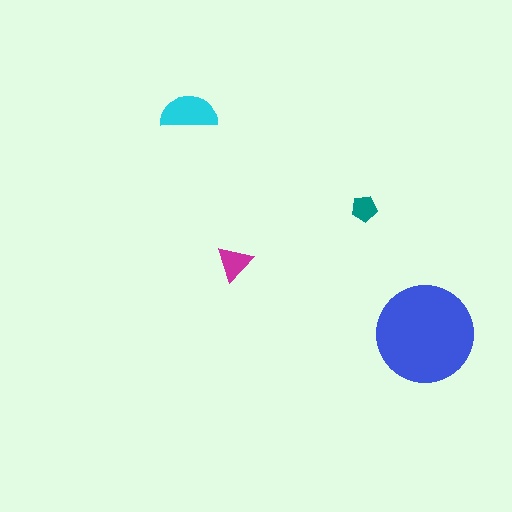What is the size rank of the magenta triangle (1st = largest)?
3rd.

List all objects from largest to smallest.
The blue circle, the cyan semicircle, the magenta triangle, the teal pentagon.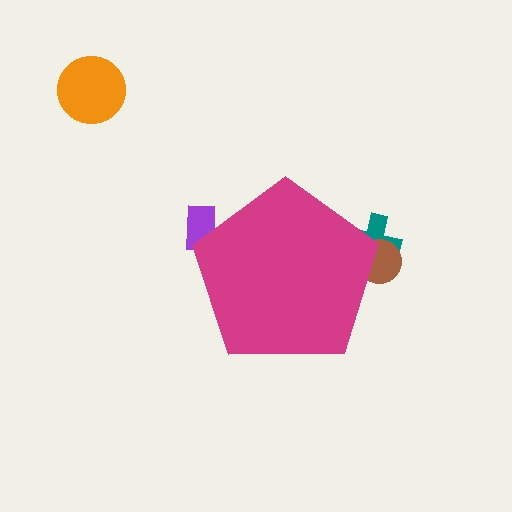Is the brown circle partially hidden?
Yes, the brown circle is partially hidden behind the magenta pentagon.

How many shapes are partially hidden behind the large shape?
3 shapes are partially hidden.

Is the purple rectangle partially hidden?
Yes, the purple rectangle is partially hidden behind the magenta pentagon.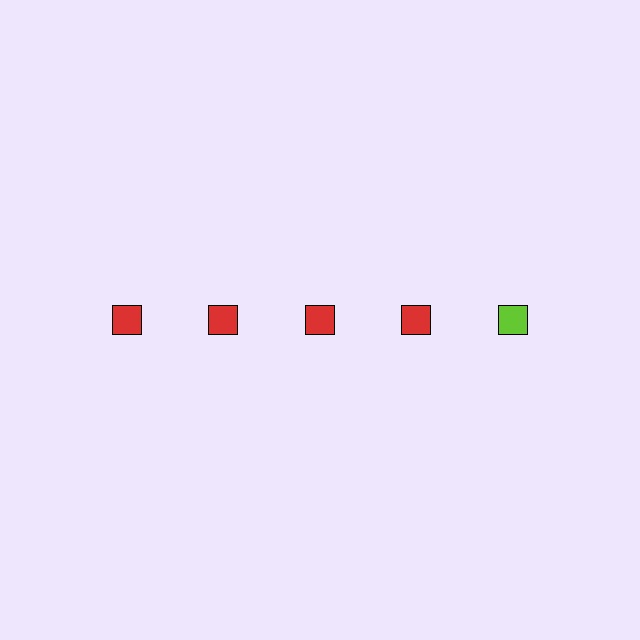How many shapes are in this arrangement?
There are 5 shapes arranged in a grid pattern.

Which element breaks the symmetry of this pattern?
The lime square in the top row, rightmost column breaks the symmetry. All other shapes are red squares.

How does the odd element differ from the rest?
It has a different color: lime instead of red.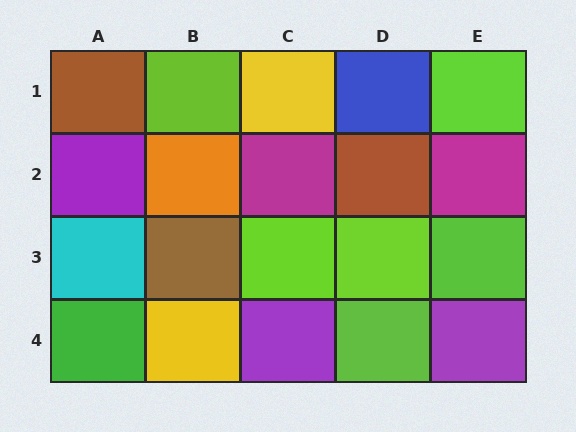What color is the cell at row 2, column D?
Brown.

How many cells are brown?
3 cells are brown.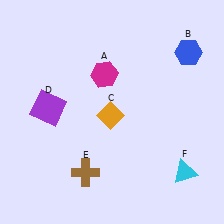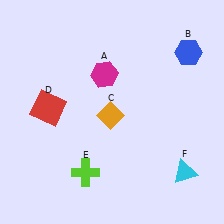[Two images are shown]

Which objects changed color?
D changed from purple to red. E changed from brown to lime.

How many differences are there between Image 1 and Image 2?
There are 2 differences between the two images.